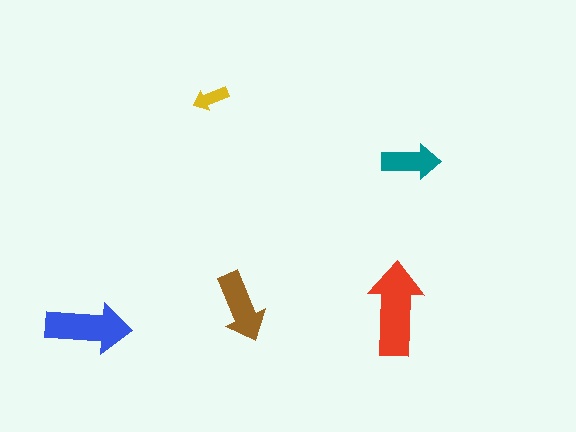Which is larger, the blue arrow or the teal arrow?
The blue one.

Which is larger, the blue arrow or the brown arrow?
The blue one.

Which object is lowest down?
The blue arrow is bottommost.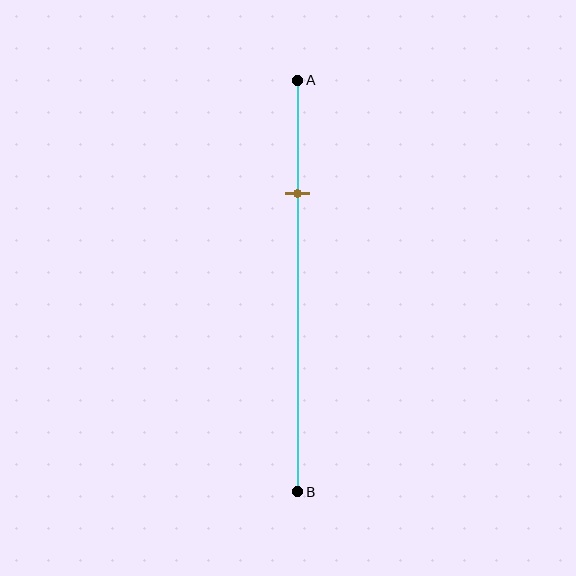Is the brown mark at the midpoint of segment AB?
No, the mark is at about 30% from A, not at the 50% midpoint.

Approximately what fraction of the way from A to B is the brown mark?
The brown mark is approximately 30% of the way from A to B.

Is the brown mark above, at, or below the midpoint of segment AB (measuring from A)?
The brown mark is above the midpoint of segment AB.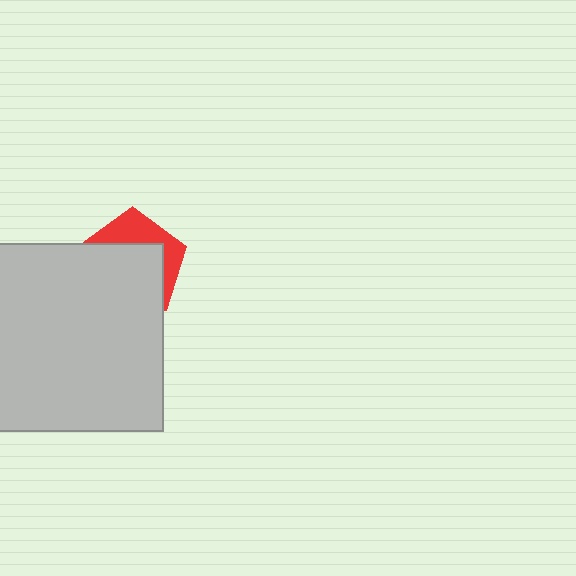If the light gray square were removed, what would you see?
You would see the complete red pentagon.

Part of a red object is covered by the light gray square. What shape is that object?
It is a pentagon.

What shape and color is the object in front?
The object in front is a light gray square.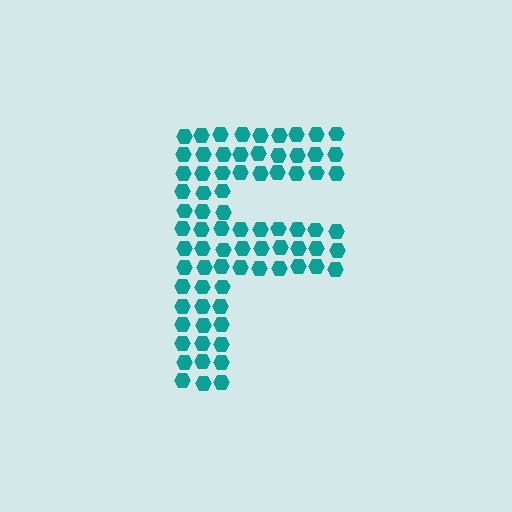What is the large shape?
The large shape is the letter F.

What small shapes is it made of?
It is made of small hexagons.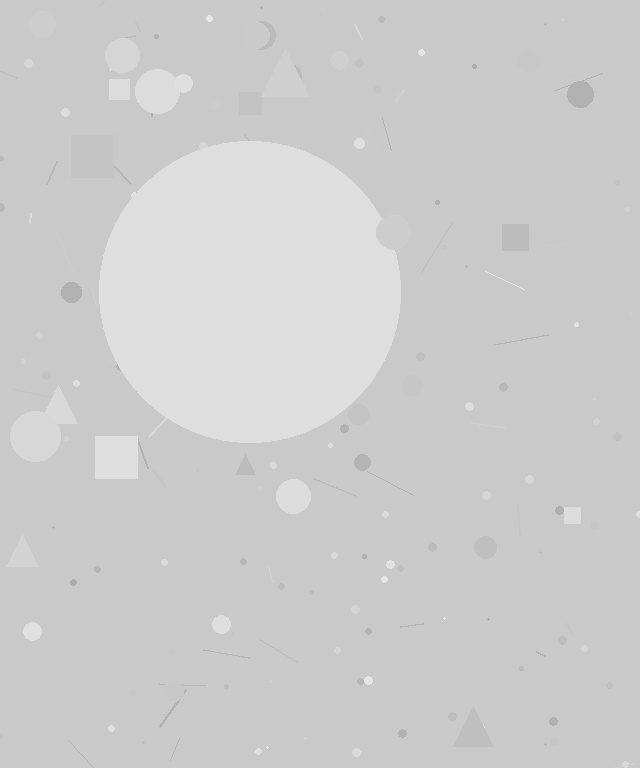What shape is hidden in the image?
A circle is hidden in the image.